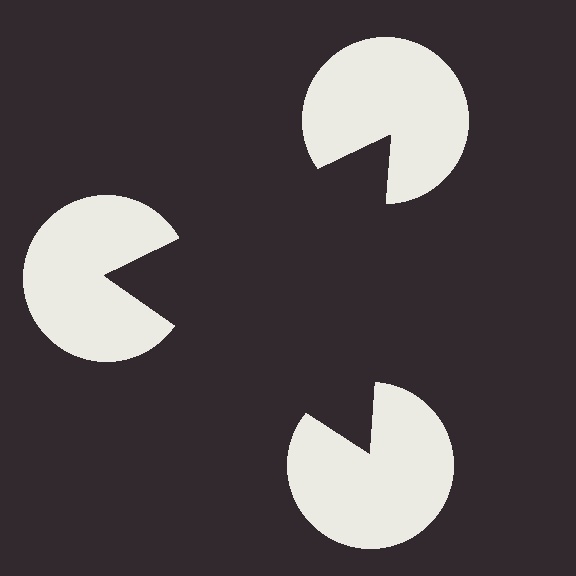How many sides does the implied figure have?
3 sides.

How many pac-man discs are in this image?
There are 3 — one at each vertex of the illusory triangle.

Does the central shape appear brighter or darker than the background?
It typically appears slightly darker than the background, even though no actual brightness change is drawn.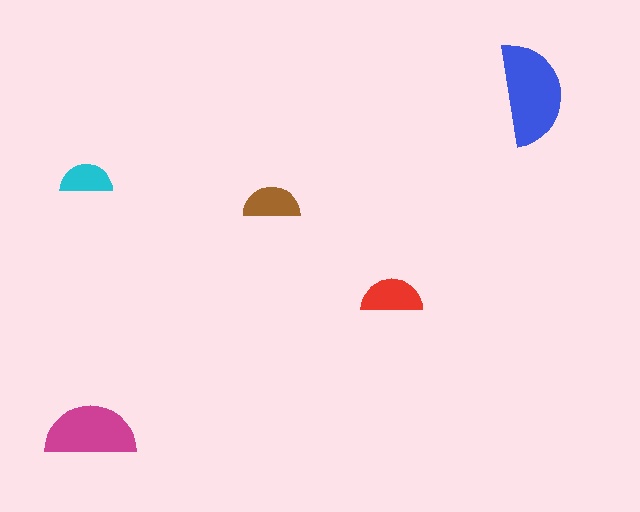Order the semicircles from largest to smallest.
the blue one, the magenta one, the red one, the brown one, the cyan one.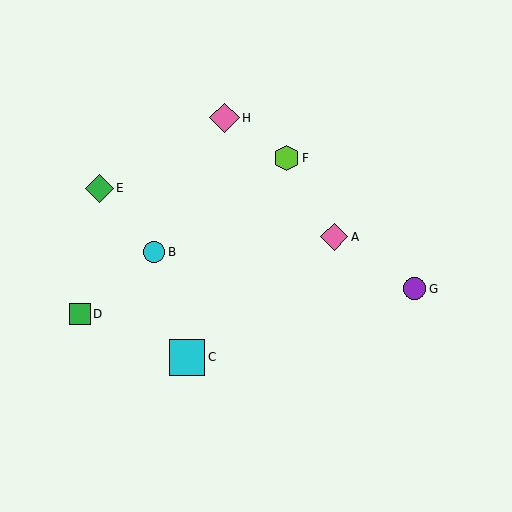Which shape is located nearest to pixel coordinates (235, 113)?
The pink diamond (labeled H) at (224, 118) is nearest to that location.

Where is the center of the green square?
The center of the green square is at (80, 314).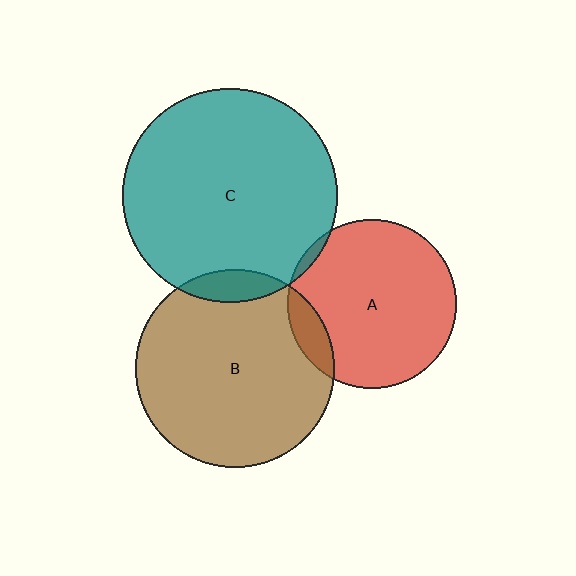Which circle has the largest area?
Circle C (teal).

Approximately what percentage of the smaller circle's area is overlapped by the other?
Approximately 10%.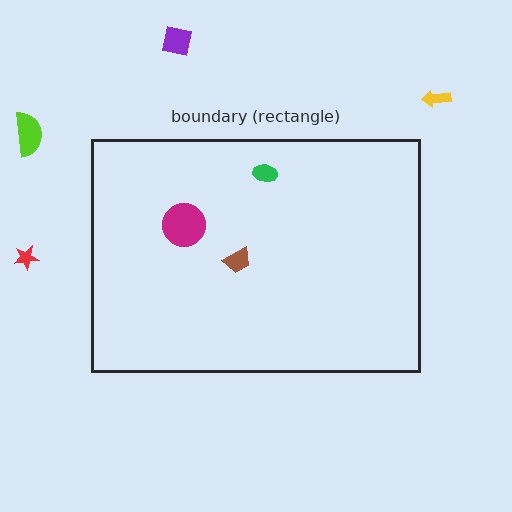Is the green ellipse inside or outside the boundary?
Inside.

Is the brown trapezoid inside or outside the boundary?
Inside.